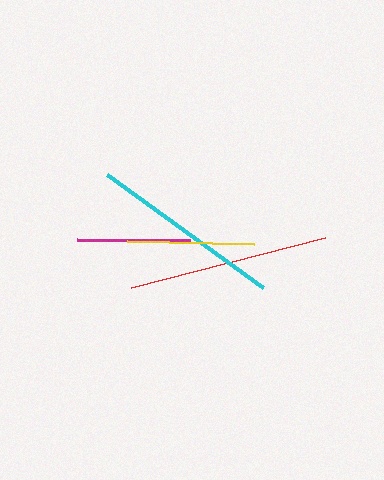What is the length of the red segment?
The red segment is approximately 200 pixels long.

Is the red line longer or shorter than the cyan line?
The red line is longer than the cyan line.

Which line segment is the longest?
The red line is the longest at approximately 200 pixels.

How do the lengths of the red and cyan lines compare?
The red and cyan lines are approximately the same length.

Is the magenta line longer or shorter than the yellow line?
The yellow line is longer than the magenta line.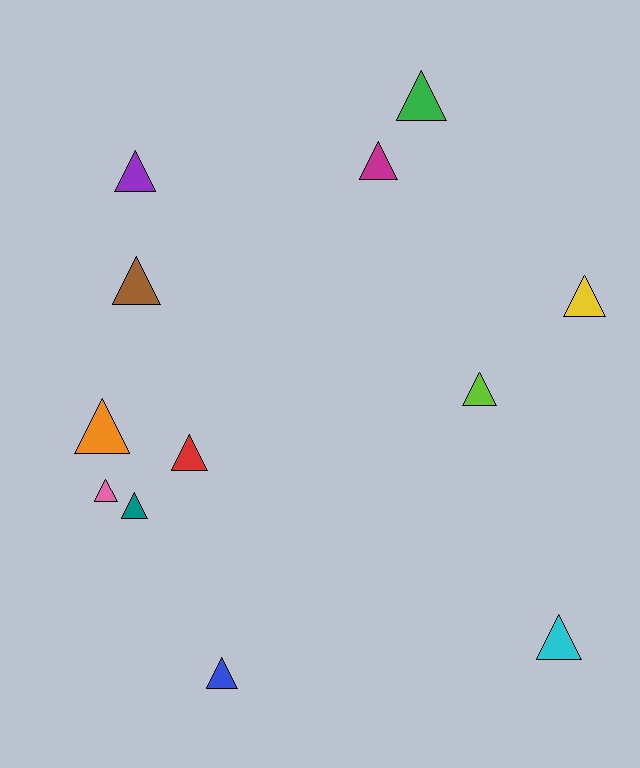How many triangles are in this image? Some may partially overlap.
There are 12 triangles.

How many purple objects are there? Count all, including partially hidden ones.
There is 1 purple object.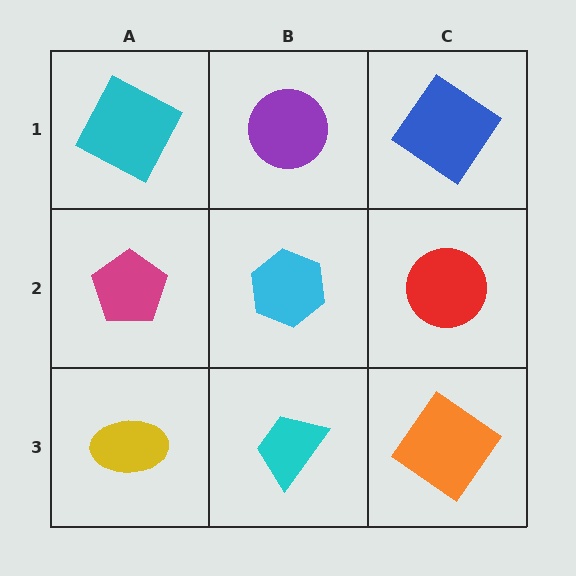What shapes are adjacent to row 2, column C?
A blue diamond (row 1, column C), an orange diamond (row 3, column C), a cyan hexagon (row 2, column B).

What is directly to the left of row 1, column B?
A cyan square.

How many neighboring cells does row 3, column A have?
2.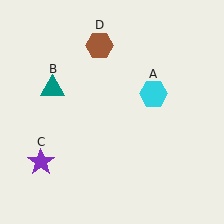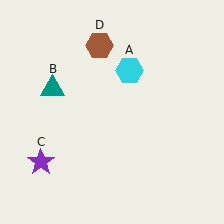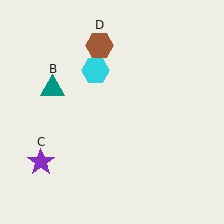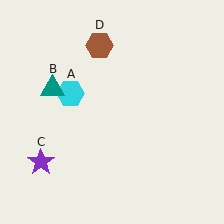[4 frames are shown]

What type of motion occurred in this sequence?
The cyan hexagon (object A) rotated counterclockwise around the center of the scene.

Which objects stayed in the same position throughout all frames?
Teal triangle (object B) and purple star (object C) and brown hexagon (object D) remained stationary.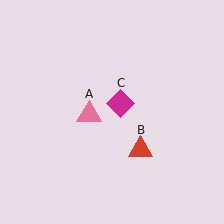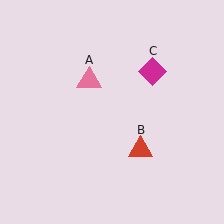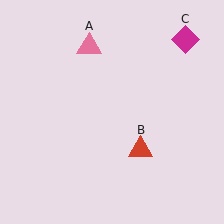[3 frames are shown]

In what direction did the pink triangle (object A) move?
The pink triangle (object A) moved up.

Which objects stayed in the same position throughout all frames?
Red triangle (object B) remained stationary.